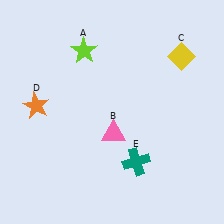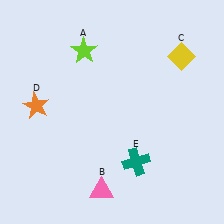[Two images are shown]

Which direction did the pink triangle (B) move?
The pink triangle (B) moved down.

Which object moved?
The pink triangle (B) moved down.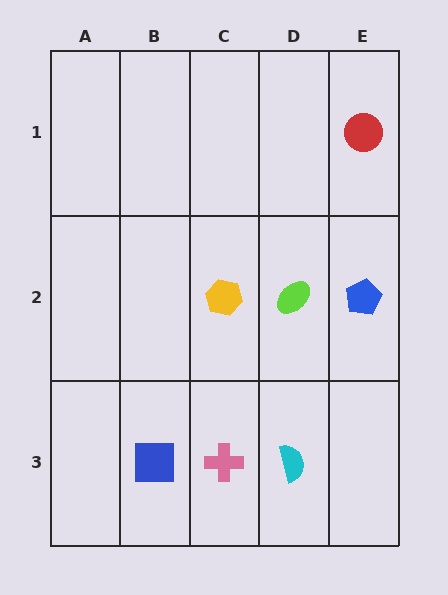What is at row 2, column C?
A yellow hexagon.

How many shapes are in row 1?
1 shape.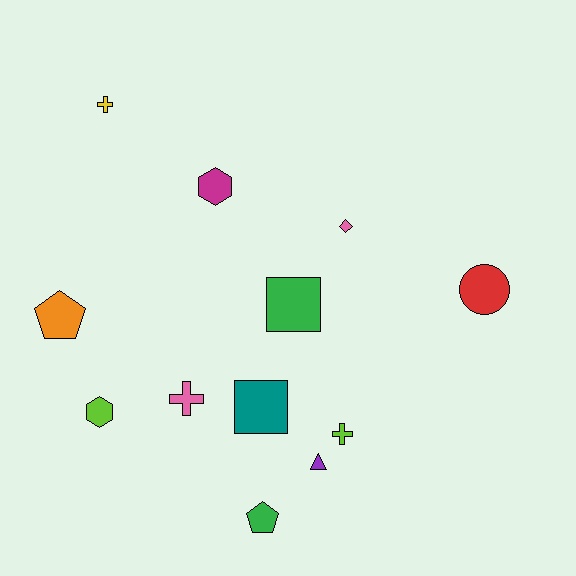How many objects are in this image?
There are 12 objects.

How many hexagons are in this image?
There are 2 hexagons.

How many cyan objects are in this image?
There are no cyan objects.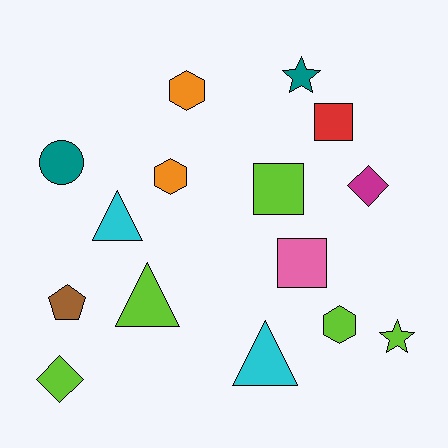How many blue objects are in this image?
There are no blue objects.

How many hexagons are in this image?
There are 3 hexagons.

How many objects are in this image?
There are 15 objects.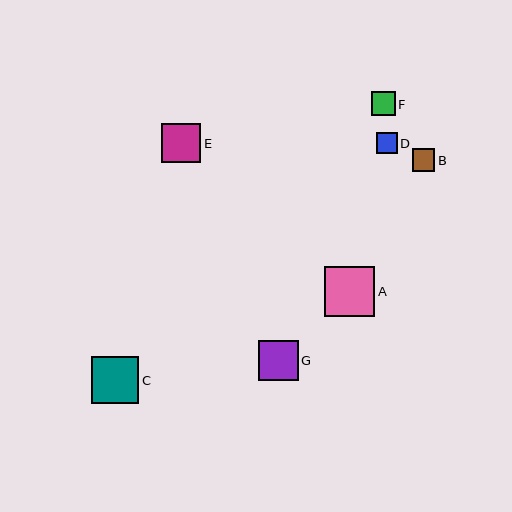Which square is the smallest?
Square D is the smallest with a size of approximately 20 pixels.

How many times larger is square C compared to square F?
Square C is approximately 2.0 times the size of square F.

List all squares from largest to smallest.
From largest to smallest: A, C, G, E, F, B, D.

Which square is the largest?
Square A is the largest with a size of approximately 50 pixels.